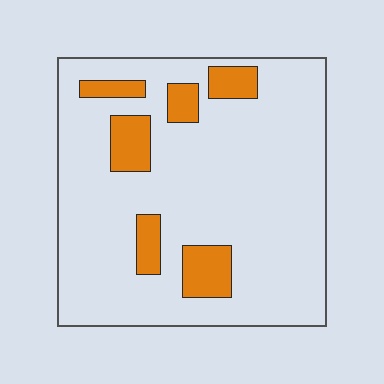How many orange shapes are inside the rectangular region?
6.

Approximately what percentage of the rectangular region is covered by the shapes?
Approximately 15%.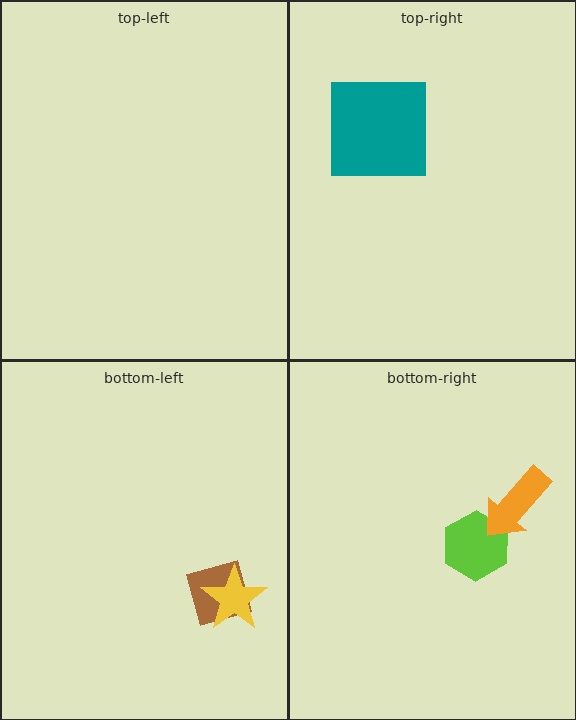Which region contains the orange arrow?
The bottom-right region.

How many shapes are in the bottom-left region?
2.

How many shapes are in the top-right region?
1.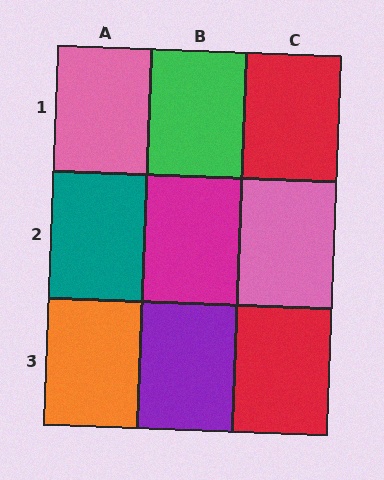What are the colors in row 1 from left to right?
Pink, green, red.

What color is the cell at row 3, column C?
Red.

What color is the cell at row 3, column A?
Orange.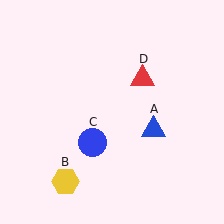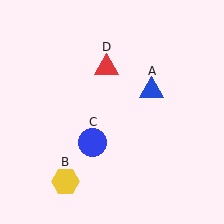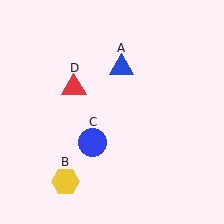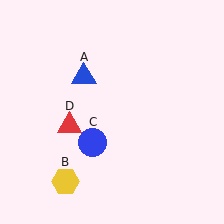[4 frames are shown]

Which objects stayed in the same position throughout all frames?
Yellow hexagon (object B) and blue circle (object C) remained stationary.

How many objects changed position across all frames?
2 objects changed position: blue triangle (object A), red triangle (object D).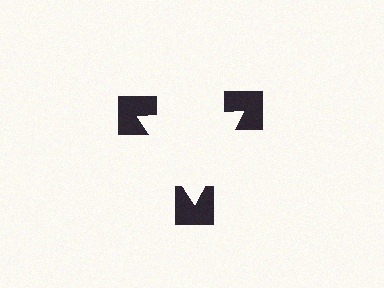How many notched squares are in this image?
There are 3 — one at each vertex of the illusory triangle.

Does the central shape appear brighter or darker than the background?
It typically appears slightly brighter than the background, even though no actual brightness change is drawn.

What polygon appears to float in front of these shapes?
An illusory triangle — its edges are inferred from the aligned wedge cuts in the notched squares, not physically drawn.